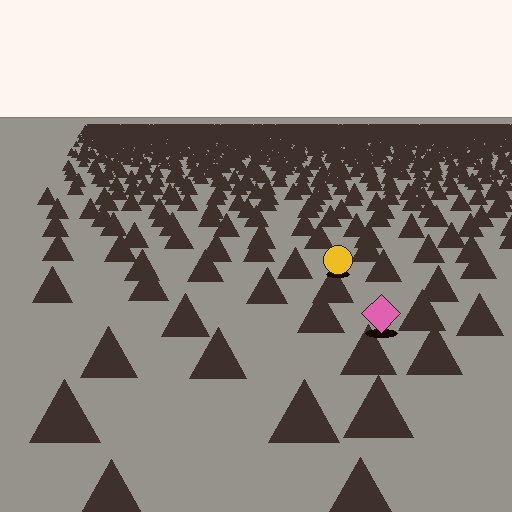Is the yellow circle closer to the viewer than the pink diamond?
No. The pink diamond is closer — you can tell from the texture gradient: the ground texture is coarser near it.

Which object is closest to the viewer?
The pink diamond is closest. The texture marks near it are larger and more spread out.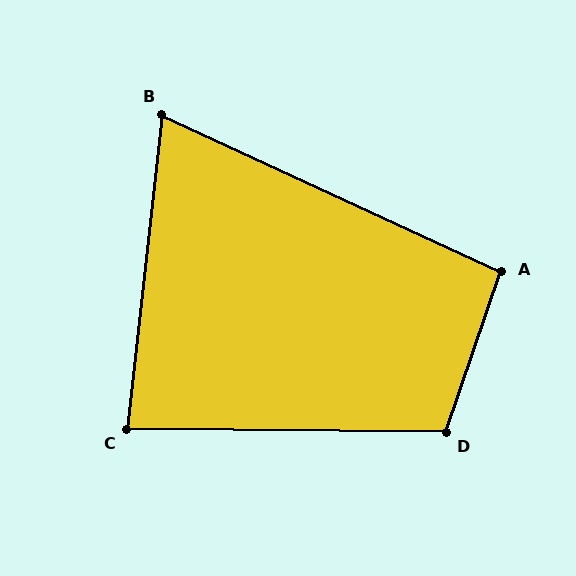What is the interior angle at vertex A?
Approximately 96 degrees (obtuse).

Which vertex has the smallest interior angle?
B, at approximately 72 degrees.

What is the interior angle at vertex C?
Approximately 84 degrees (acute).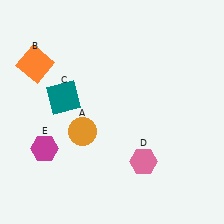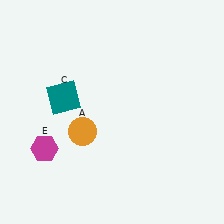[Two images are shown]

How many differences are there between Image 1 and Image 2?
There are 2 differences between the two images.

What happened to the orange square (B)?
The orange square (B) was removed in Image 2. It was in the top-left area of Image 1.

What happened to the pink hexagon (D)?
The pink hexagon (D) was removed in Image 2. It was in the bottom-right area of Image 1.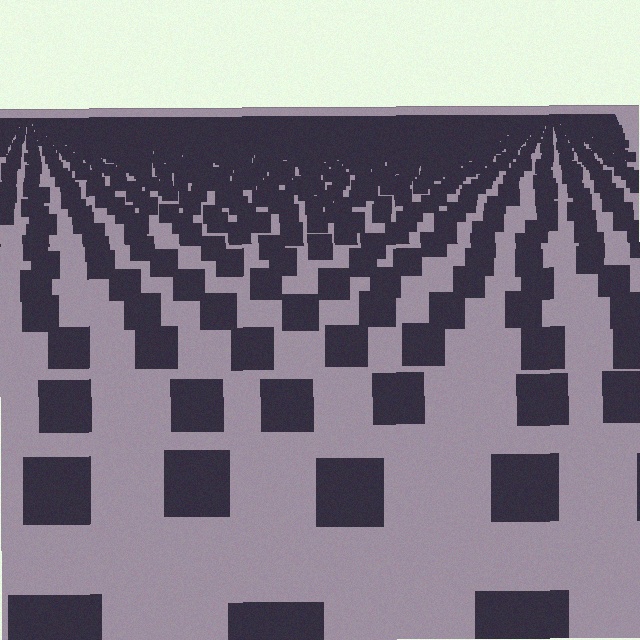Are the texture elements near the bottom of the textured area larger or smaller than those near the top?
Larger. Near the bottom, elements are closer to the viewer and appear at a bigger on-screen size.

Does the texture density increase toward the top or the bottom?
Density increases toward the top.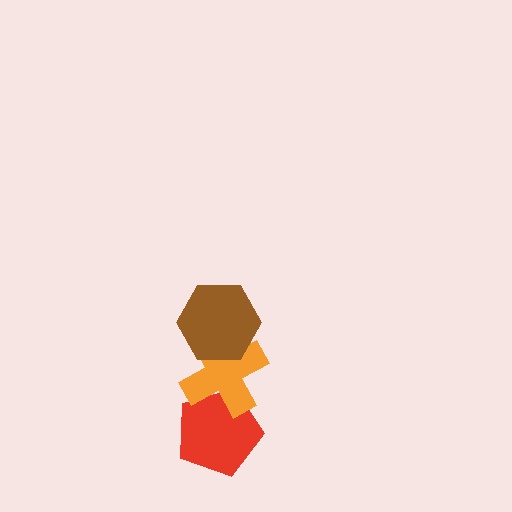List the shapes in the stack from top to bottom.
From top to bottom: the brown hexagon, the orange cross, the red pentagon.